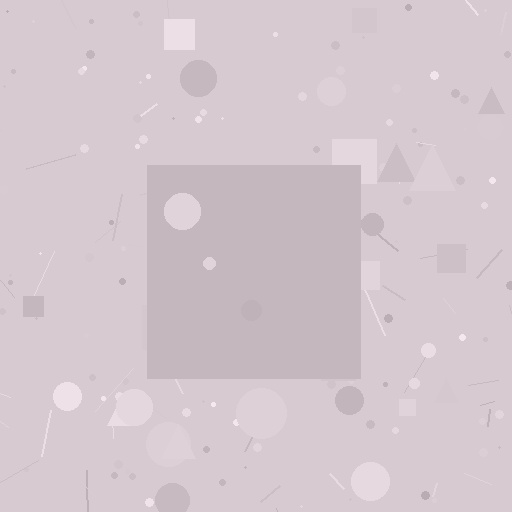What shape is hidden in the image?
A square is hidden in the image.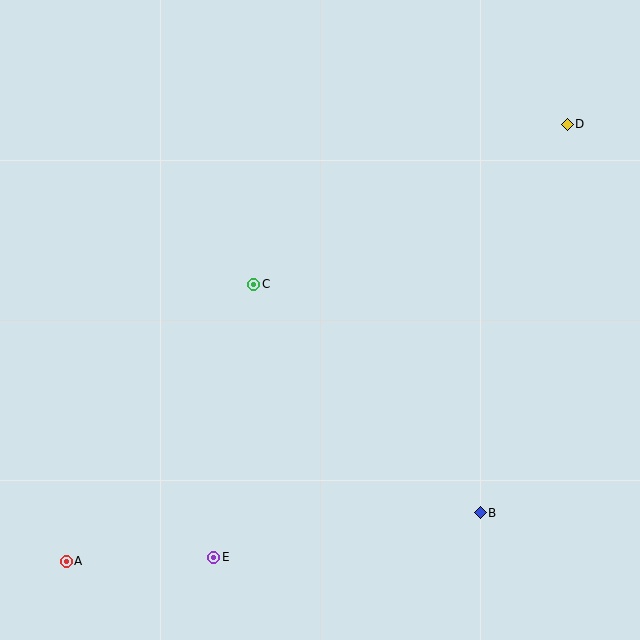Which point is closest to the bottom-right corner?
Point B is closest to the bottom-right corner.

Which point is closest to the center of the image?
Point C at (254, 284) is closest to the center.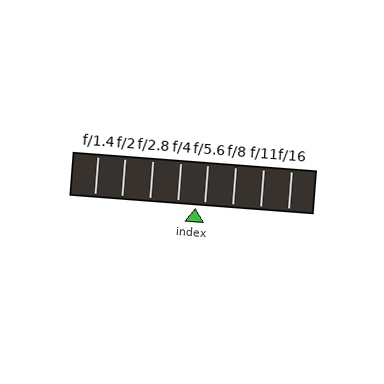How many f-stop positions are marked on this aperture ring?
There are 8 f-stop positions marked.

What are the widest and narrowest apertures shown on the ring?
The widest aperture shown is f/1.4 and the narrowest is f/16.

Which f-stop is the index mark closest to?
The index mark is closest to f/5.6.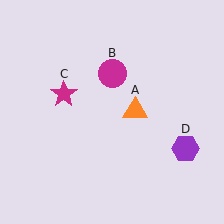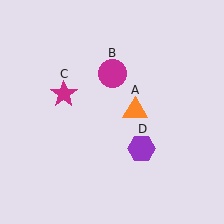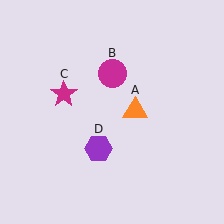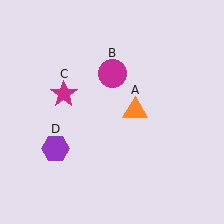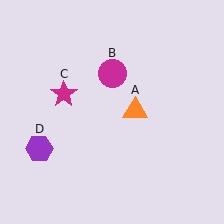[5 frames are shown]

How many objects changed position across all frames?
1 object changed position: purple hexagon (object D).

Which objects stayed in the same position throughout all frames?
Orange triangle (object A) and magenta circle (object B) and magenta star (object C) remained stationary.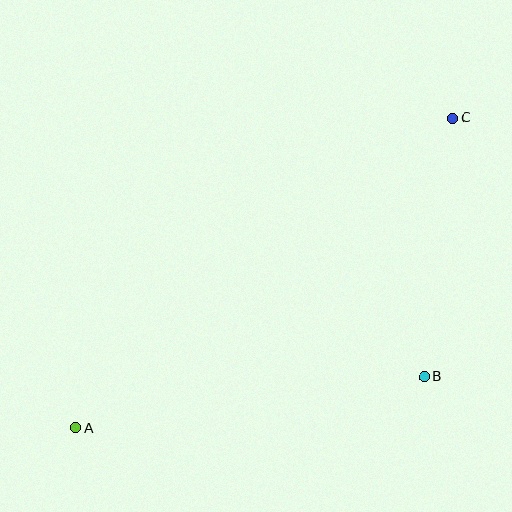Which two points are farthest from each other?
Points A and C are farthest from each other.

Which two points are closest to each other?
Points B and C are closest to each other.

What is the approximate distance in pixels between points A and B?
The distance between A and B is approximately 352 pixels.